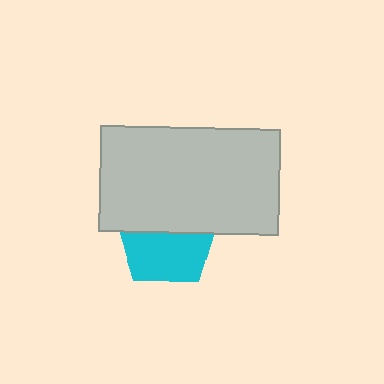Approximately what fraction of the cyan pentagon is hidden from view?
Roughly 46% of the cyan pentagon is hidden behind the light gray rectangle.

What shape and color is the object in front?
The object in front is a light gray rectangle.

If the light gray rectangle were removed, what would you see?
You would see the complete cyan pentagon.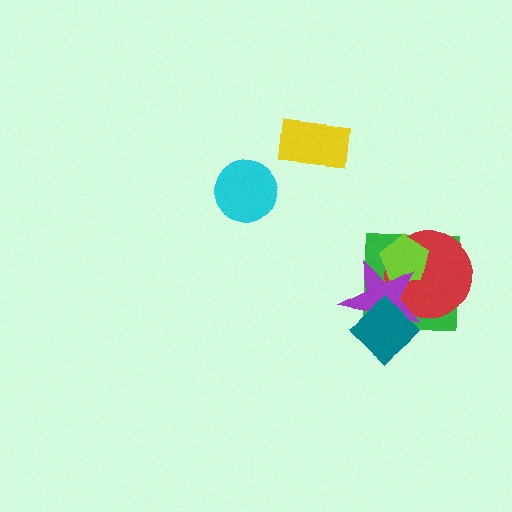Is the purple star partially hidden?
Yes, it is partially covered by another shape.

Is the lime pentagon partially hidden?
Yes, it is partially covered by another shape.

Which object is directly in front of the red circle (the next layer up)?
The lime pentagon is directly in front of the red circle.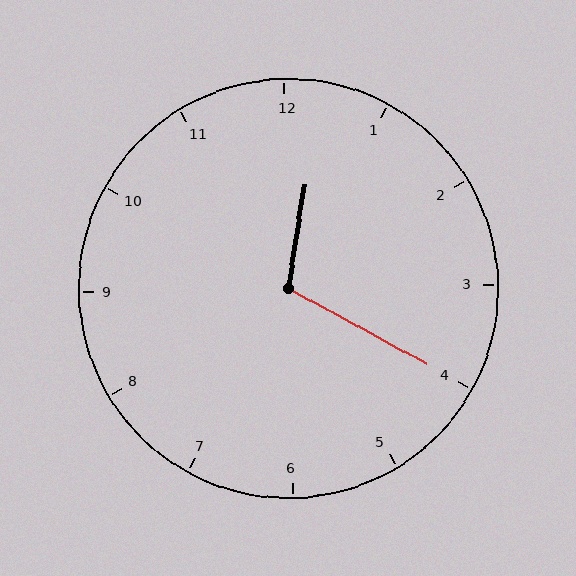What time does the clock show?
12:20.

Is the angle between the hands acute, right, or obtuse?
It is obtuse.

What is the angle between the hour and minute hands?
Approximately 110 degrees.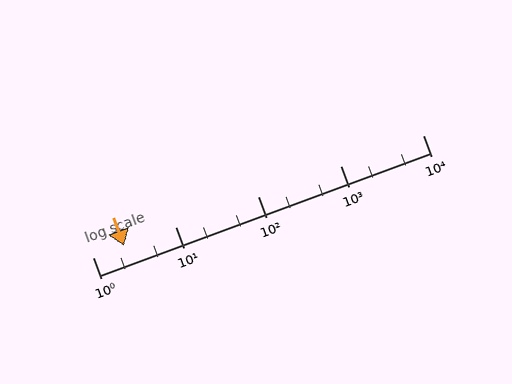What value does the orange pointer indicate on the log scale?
The pointer indicates approximately 2.4.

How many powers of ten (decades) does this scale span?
The scale spans 4 decades, from 1 to 10000.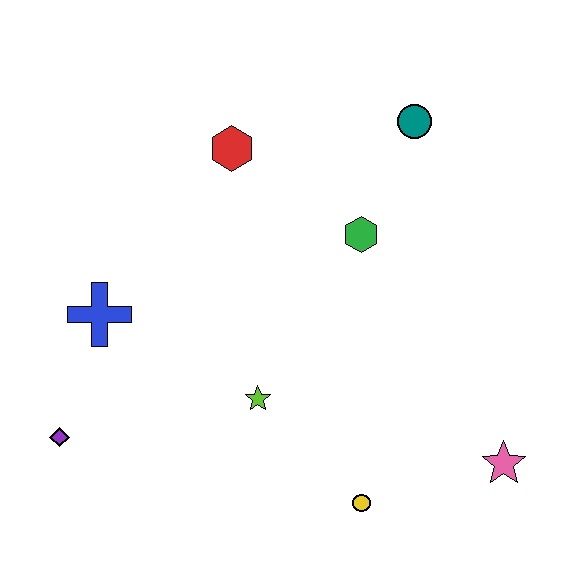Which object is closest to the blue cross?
The purple diamond is closest to the blue cross.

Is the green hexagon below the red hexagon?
Yes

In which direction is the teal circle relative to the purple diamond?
The teal circle is to the right of the purple diamond.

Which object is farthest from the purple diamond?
The teal circle is farthest from the purple diamond.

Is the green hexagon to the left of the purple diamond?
No